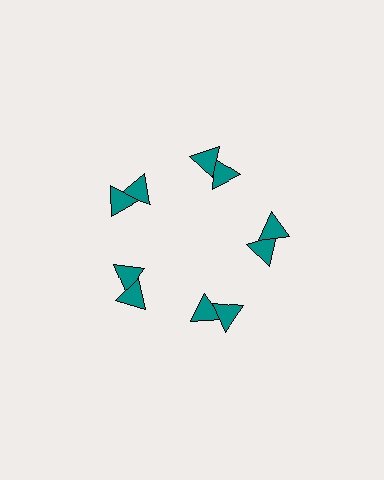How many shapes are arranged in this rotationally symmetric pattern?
There are 10 shapes, arranged in 5 groups of 2.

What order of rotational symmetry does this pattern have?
This pattern has 5-fold rotational symmetry.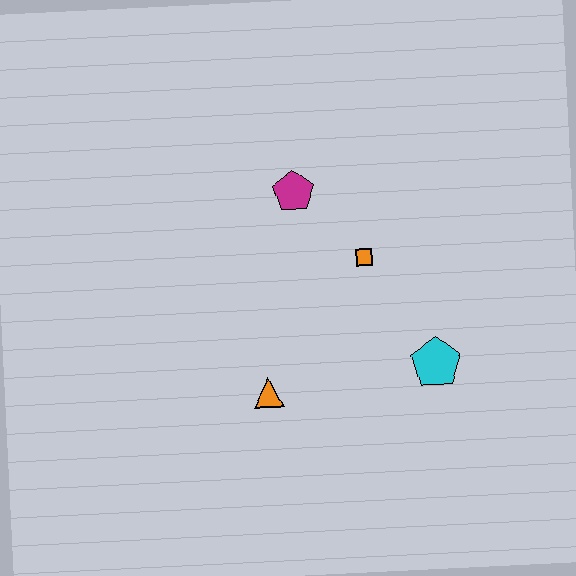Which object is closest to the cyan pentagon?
The orange square is closest to the cyan pentagon.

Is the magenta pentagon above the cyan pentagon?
Yes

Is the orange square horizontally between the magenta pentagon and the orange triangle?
No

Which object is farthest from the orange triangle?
The magenta pentagon is farthest from the orange triangle.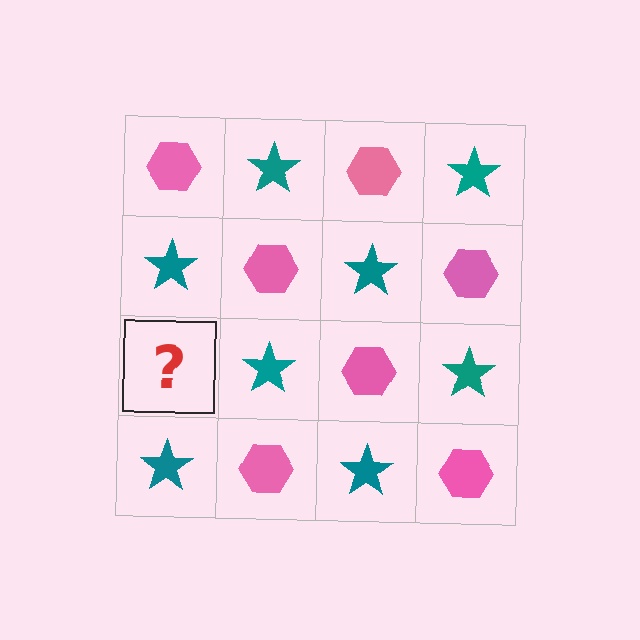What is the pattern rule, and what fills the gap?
The rule is that it alternates pink hexagon and teal star in a checkerboard pattern. The gap should be filled with a pink hexagon.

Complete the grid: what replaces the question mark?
The question mark should be replaced with a pink hexagon.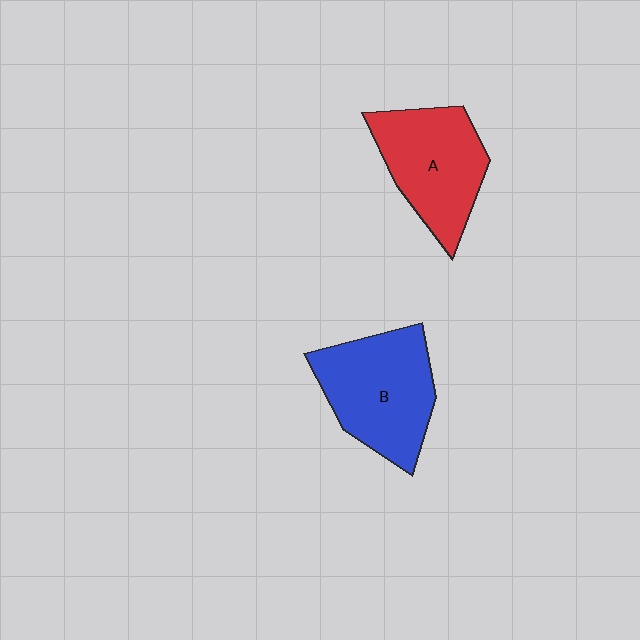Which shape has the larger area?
Shape B (blue).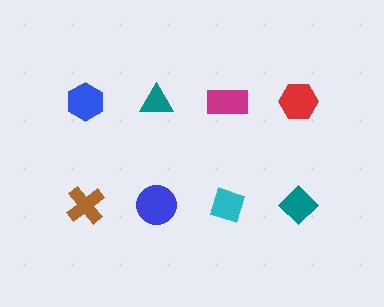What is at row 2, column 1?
A brown cross.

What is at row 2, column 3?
A cyan diamond.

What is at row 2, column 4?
A teal diamond.